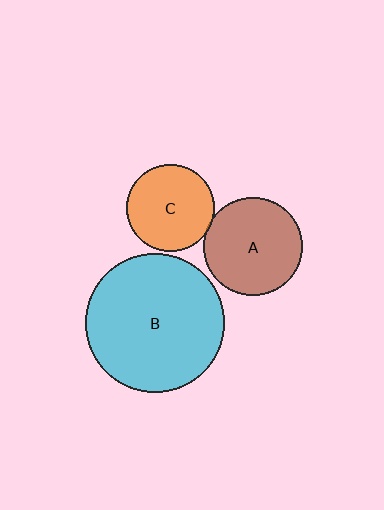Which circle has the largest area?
Circle B (cyan).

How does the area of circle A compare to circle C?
Approximately 1.3 times.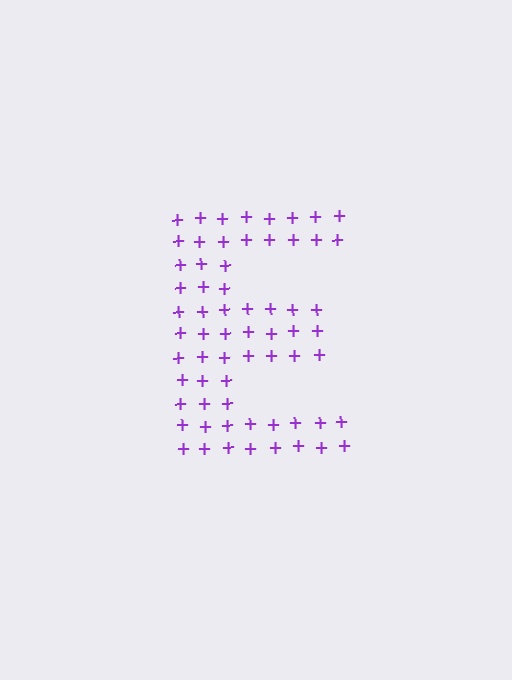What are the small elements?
The small elements are plus signs.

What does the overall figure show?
The overall figure shows the letter E.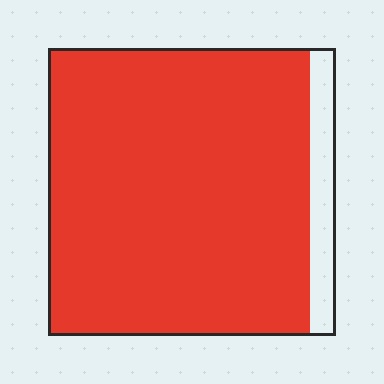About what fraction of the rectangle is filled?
About nine tenths (9/10).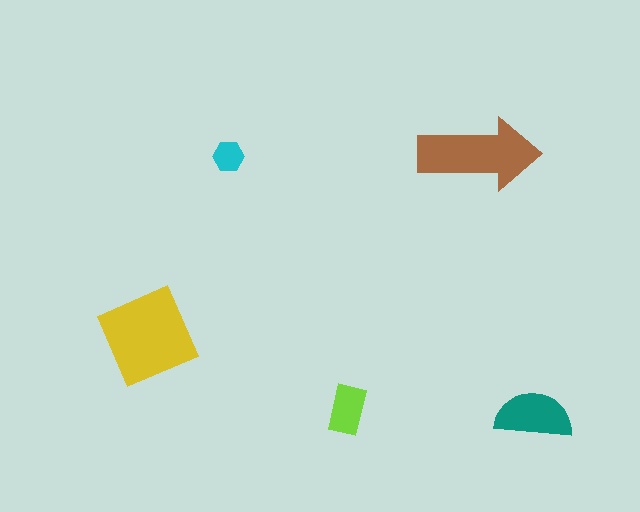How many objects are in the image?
There are 5 objects in the image.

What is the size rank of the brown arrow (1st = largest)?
2nd.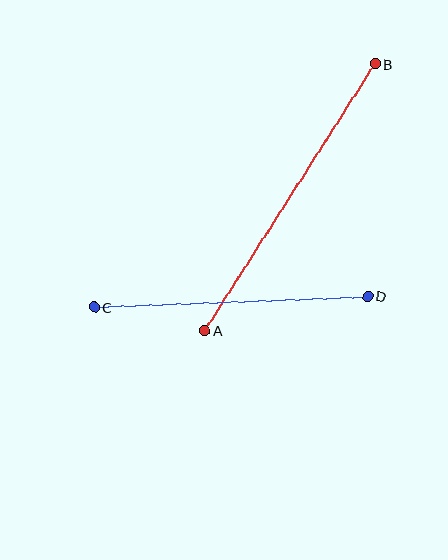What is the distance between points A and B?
The distance is approximately 317 pixels.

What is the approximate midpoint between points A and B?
The midpoint is at approximately (290, 197) pixels.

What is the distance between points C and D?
The distance is approximately 274 pixels.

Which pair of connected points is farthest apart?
Points A and B are farthest apart.